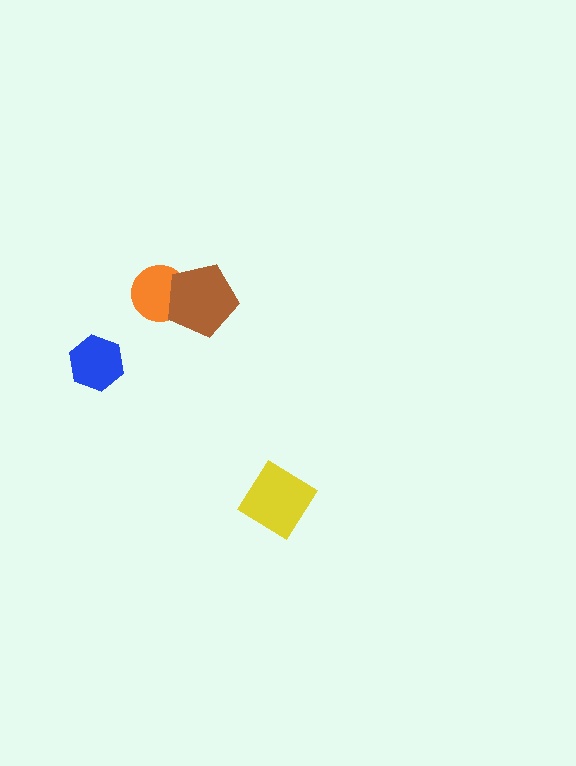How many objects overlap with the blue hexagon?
0 objects overlap with the blue hexagon.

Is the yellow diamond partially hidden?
No, no other shape covers it.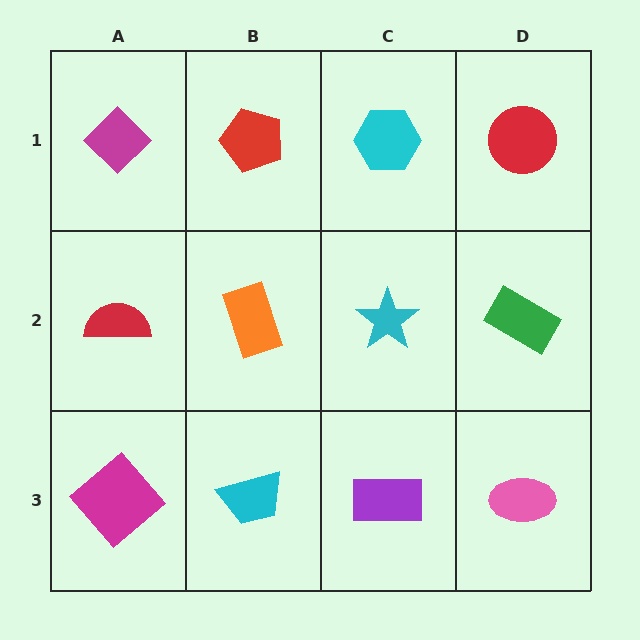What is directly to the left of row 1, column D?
A cyan hexagon.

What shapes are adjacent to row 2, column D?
A red circle (row 1, column D), a pink ellipse (row 3, column D), a cyan star (row 2, column C).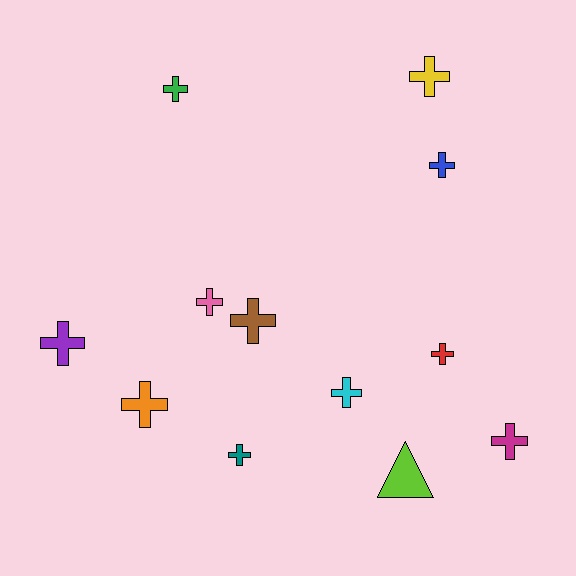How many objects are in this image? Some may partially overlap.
There are 12 objects.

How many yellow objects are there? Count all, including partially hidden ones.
There is 1 yellow object.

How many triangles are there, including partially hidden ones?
There is 1 triangle.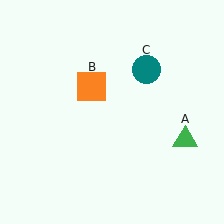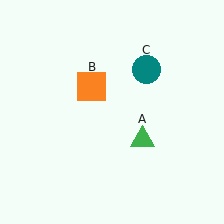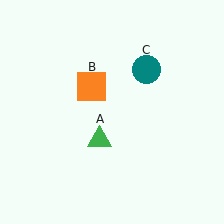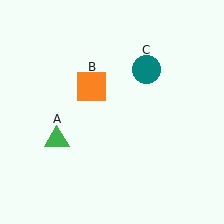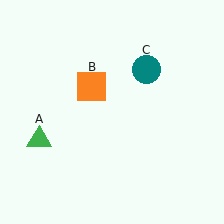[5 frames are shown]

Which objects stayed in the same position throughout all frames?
Orange square (object B) and teal circle (object C) remained stationary.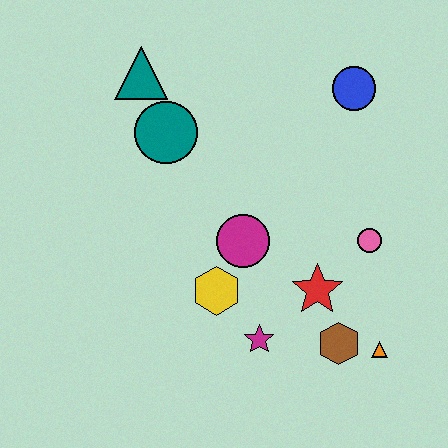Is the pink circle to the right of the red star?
Yes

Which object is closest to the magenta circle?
The yellow hexagon is closest to the magenta circle.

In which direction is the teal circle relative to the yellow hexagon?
The teal circle is above the yellow hexagon.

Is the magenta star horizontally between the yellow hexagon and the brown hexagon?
Yes